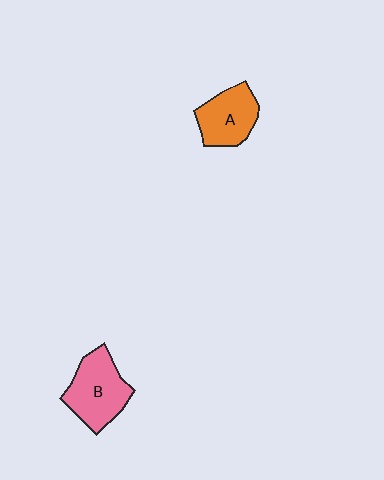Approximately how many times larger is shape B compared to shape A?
Approximately 1.2 times.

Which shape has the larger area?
Shape B (pink).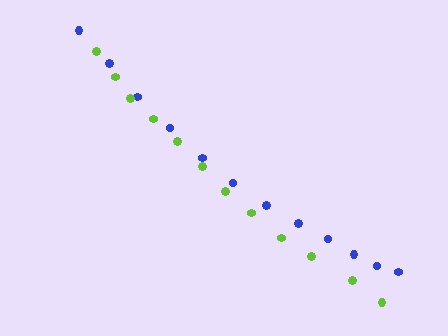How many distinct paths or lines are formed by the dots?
There are 2 distinct paths.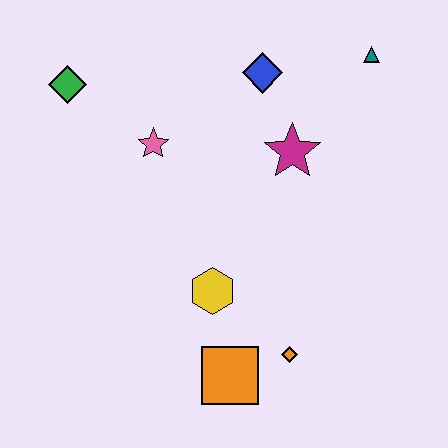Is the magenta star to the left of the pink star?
No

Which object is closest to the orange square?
The orange diamond is closest to the orange square.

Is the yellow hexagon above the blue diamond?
No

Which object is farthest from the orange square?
The teal triangle is farthest from the orange square.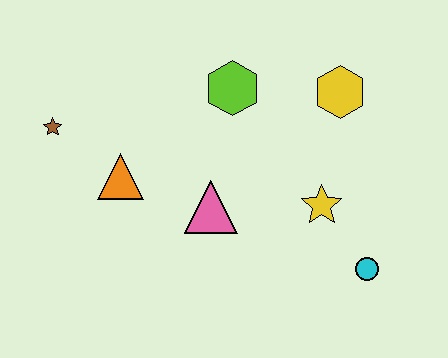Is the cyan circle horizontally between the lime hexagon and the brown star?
No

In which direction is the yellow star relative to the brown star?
The yellow star is to the right of the brown star.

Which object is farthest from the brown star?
The cyan circle is farthest from the brown star.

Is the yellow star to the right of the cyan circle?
No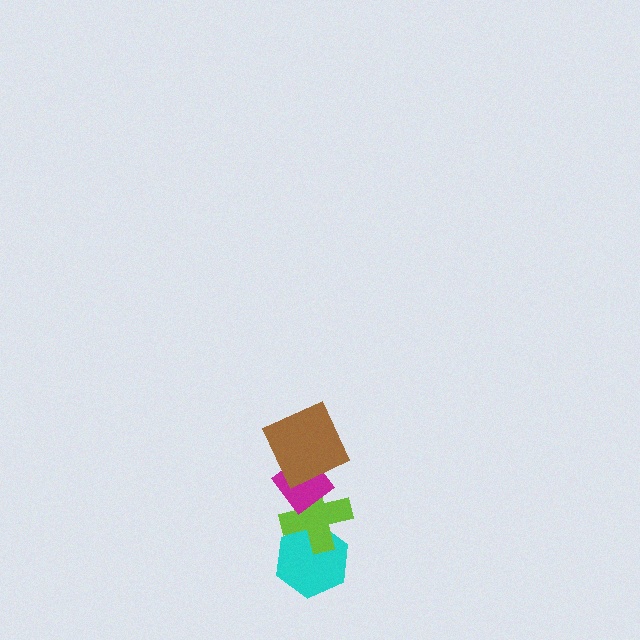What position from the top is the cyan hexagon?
The cyan hexagon is 4th from the top.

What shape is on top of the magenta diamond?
The brown square is on top of the magenta diamond.